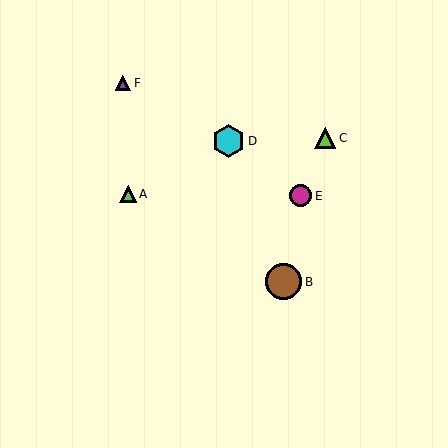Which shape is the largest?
The brown circle (labeled B) is the largest.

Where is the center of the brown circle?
The center of the brown circle is at (283, 282).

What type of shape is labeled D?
Shape D is a cyan hexagon.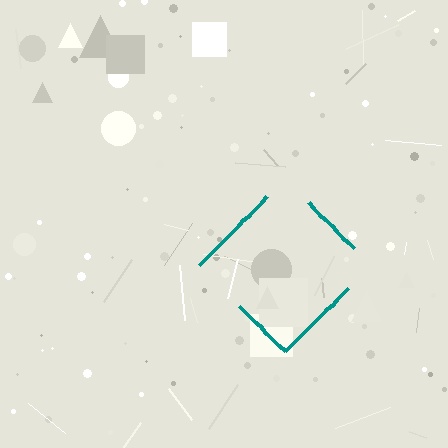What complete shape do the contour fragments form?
The contour fragments form a diamond.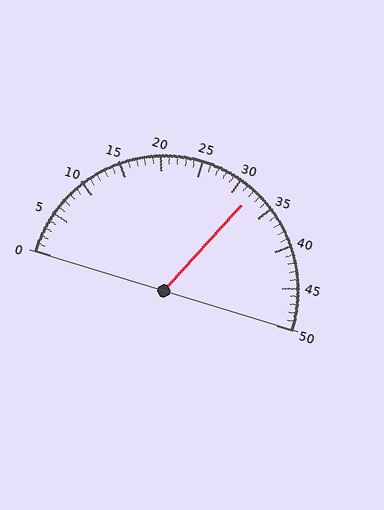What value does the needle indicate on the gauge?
The needle indicates approximately 32.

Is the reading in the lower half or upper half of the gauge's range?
The reading is in the upper half of the range (0 to 50).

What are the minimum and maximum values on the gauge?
The gauge ranges from 0 to 50.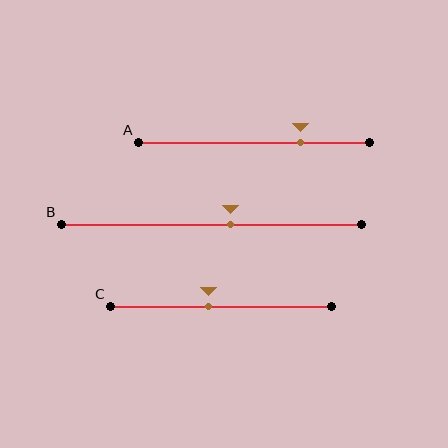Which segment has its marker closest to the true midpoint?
Segment C has its marker closest to the true midpoint.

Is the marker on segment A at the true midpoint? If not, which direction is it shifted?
No, the marker on segment A is shifted to the right by about 20% of the segment length.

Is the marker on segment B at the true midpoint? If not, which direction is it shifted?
No, the marker on segment B is shifted to the right by about 6% of the segment length.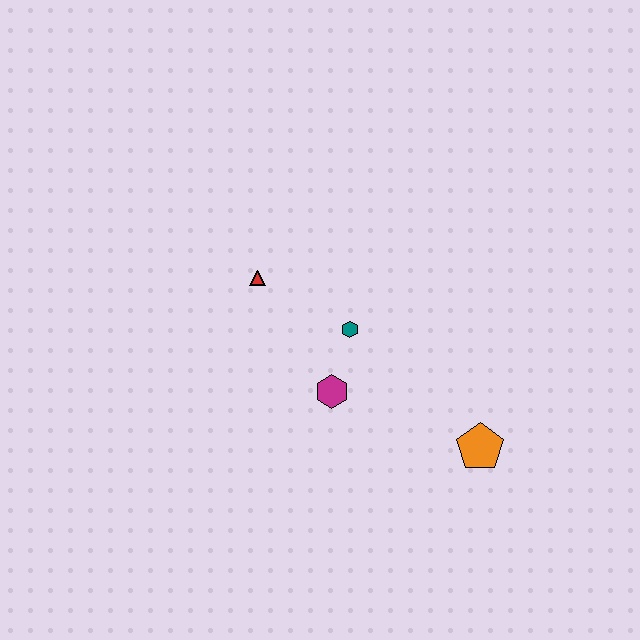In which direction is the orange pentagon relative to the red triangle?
The orange pentagon is to the right of the red triangle.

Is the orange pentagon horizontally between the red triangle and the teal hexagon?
No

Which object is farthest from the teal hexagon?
The orange pentagon is farthest from the teal hexagon.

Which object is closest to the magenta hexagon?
The teal hexagon is closest to the magenta hexagon.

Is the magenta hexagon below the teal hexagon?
Yes